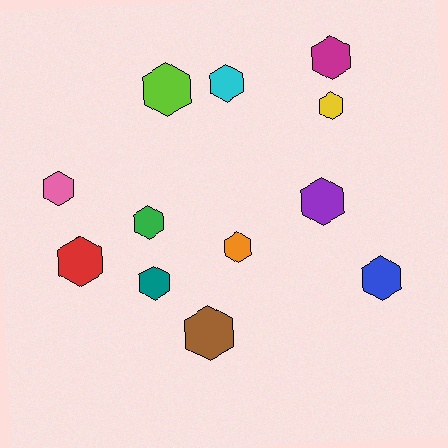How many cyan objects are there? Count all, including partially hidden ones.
There is 1 cyan object.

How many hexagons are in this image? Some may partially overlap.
There are 12 hexagons.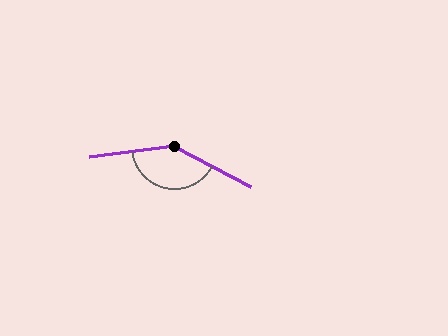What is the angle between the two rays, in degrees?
Approximately 144 degrees.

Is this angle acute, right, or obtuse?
It is obtuse.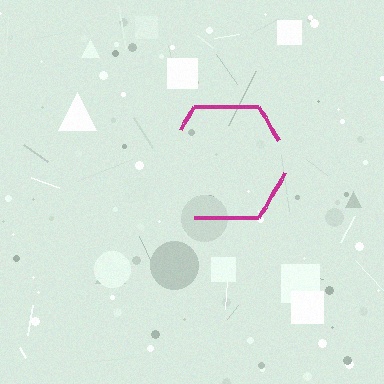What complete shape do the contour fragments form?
The contour fragments form a hexagon.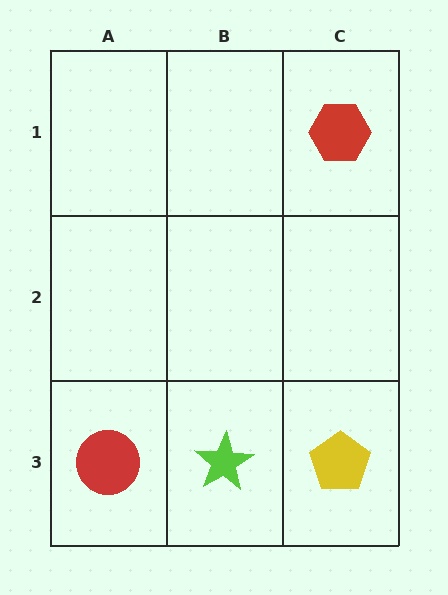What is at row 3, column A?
A red circle.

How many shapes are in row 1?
1 shape.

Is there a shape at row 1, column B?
No, that cell is empty.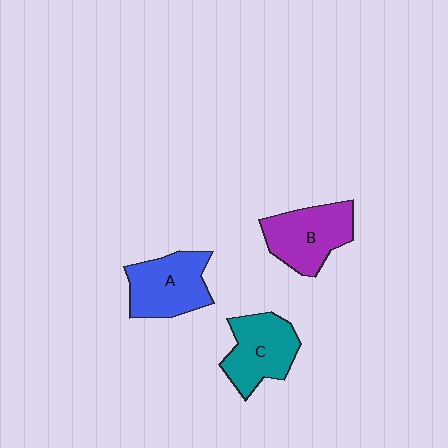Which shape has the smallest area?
Shape C (teal).